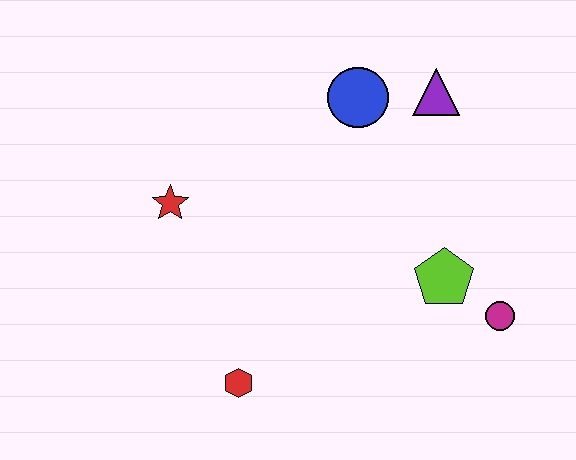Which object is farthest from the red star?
The magenta circle is farthest from the red star.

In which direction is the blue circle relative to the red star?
The blue circle is to the right of the red star.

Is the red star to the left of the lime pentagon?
Yes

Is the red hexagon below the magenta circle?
Yes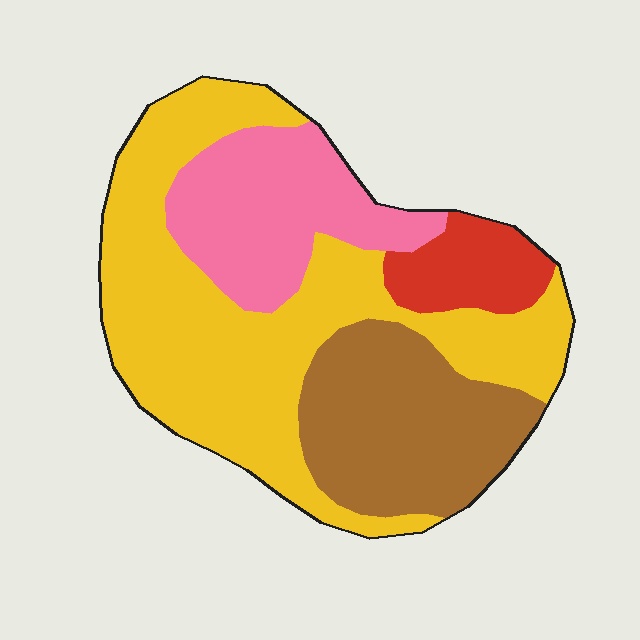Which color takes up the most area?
Yellow, at roughly 50%.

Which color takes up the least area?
Red, at roughly 10%.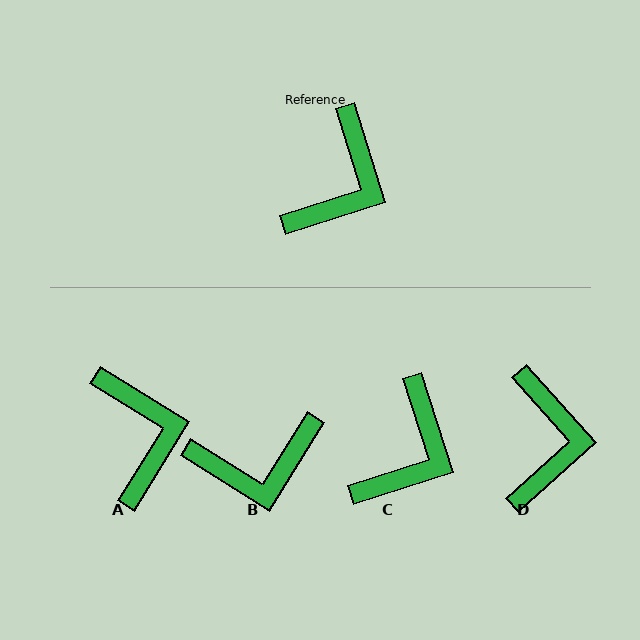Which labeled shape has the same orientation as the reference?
C.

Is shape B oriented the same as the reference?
No, it is off by about 50 degrees.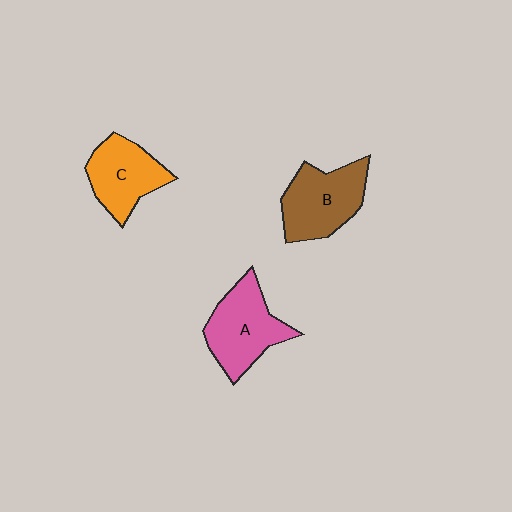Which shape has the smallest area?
Shape C (orange).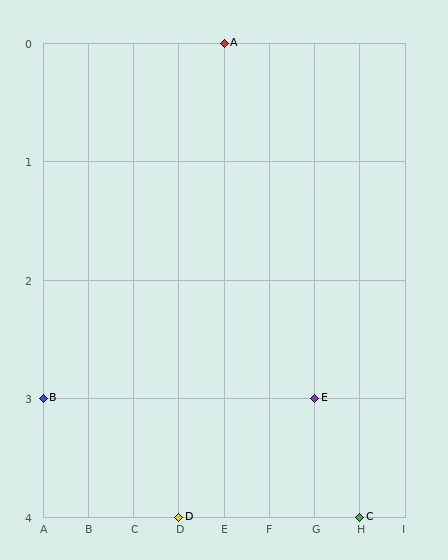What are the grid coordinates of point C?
Point C is at grid coordinates (H, 4).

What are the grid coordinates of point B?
Point B is at grid coordinates (A, 3).